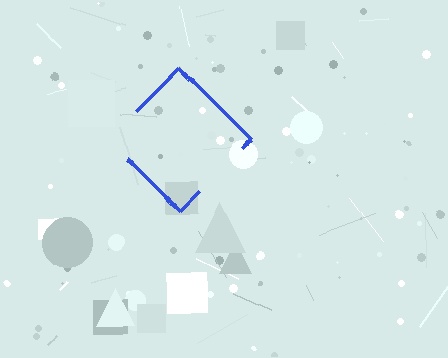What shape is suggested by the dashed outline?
The dashed outline suggests a diamond.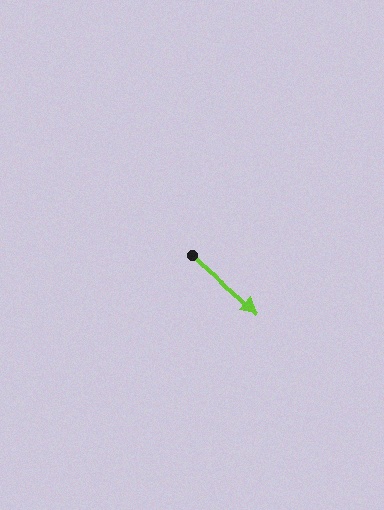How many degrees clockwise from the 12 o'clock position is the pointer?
Approximately 131 degrees.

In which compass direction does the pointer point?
Southeast.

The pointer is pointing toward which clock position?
Roughly 4 o'clock.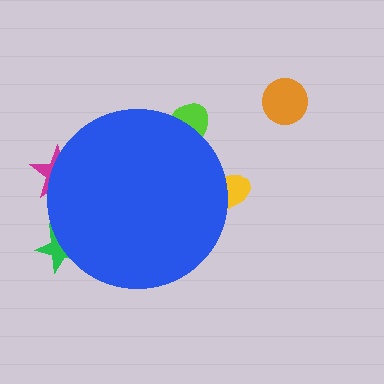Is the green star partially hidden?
Yes, the green star is partially hidden behind the blue circle.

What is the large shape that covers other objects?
A blue circle.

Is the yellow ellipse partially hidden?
Yes, the yellow ellipse is partially hidden behind the blue circle.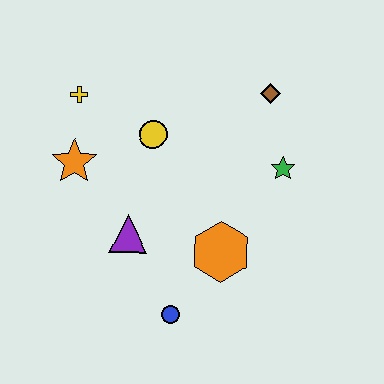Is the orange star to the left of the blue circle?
Yes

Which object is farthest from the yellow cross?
The blue circle is farthest from the yellow cross.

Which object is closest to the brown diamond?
The green star is closest to the brown diamond.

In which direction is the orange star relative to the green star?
The orange star is to the left of the green star.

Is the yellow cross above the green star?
Yes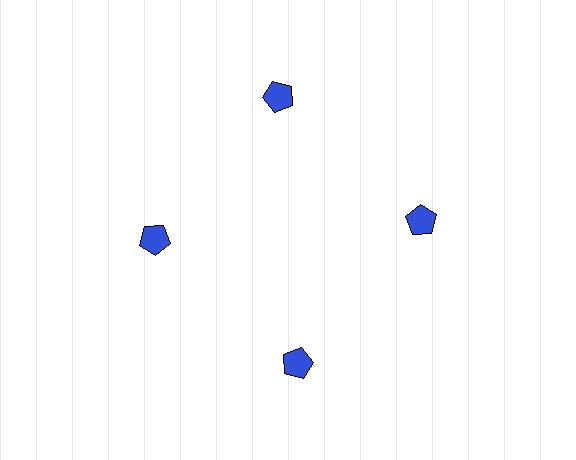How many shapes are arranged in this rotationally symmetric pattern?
There are 4 shapes, arranged in 4 groups of 1.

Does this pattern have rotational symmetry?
Yes, this pattern has 4-fold rotational symmetry. It looks the same after rotating 90 degrees around the center.